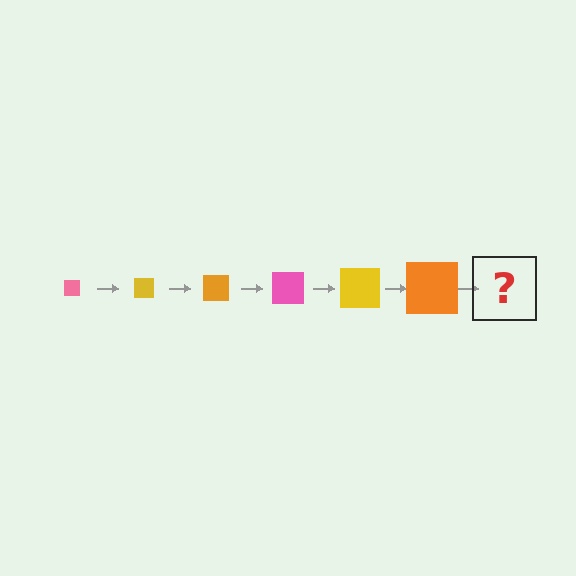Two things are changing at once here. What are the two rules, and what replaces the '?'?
The two rules are that the square grows larger each step and the color cycles through pink, yellow, and orange. The '?' should be a pink square, larger than the previous one.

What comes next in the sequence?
The next element should be a pink square, larger than the previous one.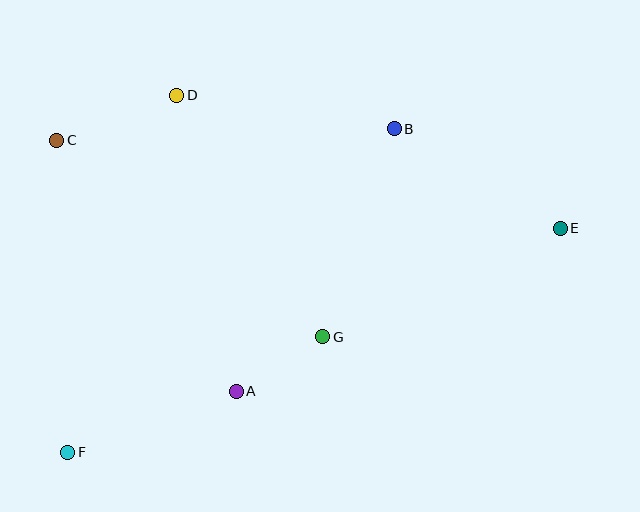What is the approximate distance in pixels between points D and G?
The distance between D and G is approximately 282 pixels.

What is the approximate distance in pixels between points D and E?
The distance between D and E is approximately 406 pixels.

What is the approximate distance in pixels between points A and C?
The distance between A and C is approximately 308 pixels.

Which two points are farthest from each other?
Points E and F are farthest from each other.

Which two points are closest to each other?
Points A and G are closest to each other.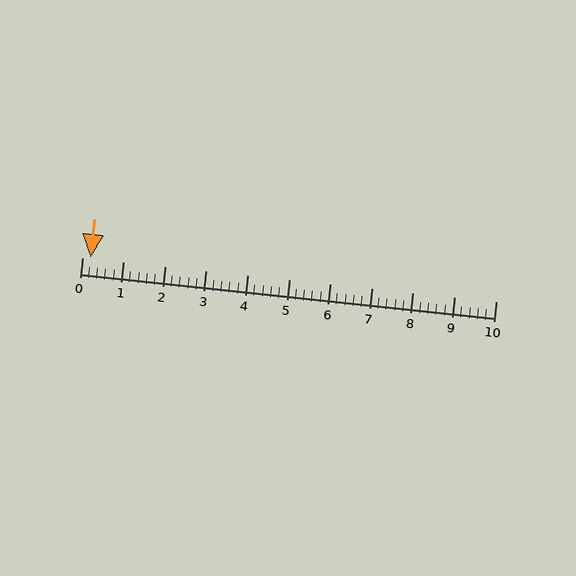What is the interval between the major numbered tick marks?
The major tick marks are spaced 1 units apart.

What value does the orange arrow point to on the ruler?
The orange arrow points to approximately 0.2.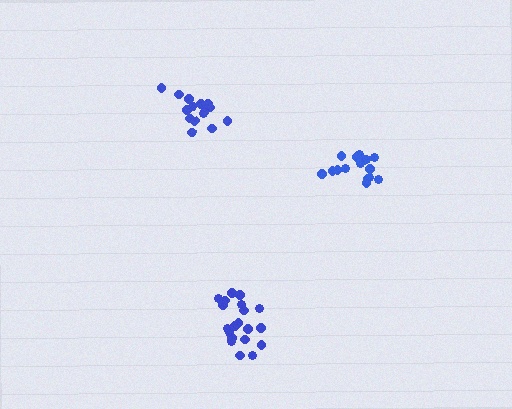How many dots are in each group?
Group 1: 16 dots, Group 2: 16 dots, Group 3: 21 dots (53 total).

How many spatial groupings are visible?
There are 3 spatial groupings.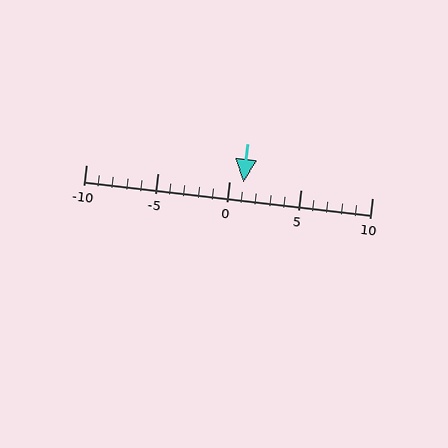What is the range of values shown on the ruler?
The ruler shows values from -10 to 10.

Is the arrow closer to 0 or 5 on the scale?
The arrow is closer to 0.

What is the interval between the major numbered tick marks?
The major tick marks are spaced 5 units apart.